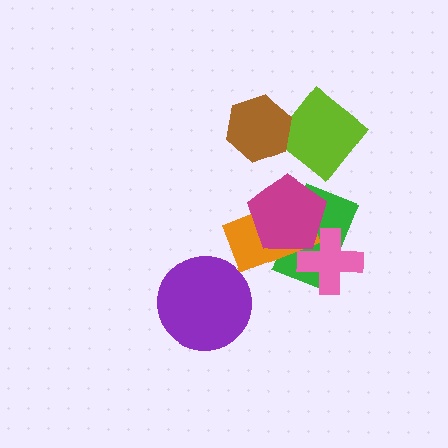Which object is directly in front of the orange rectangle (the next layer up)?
The pink cross is directly in front of the orange rectangle.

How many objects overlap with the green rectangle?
3 objects overlap with the green rectangle.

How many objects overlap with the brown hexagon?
1 object overlaps with the brown hexagon.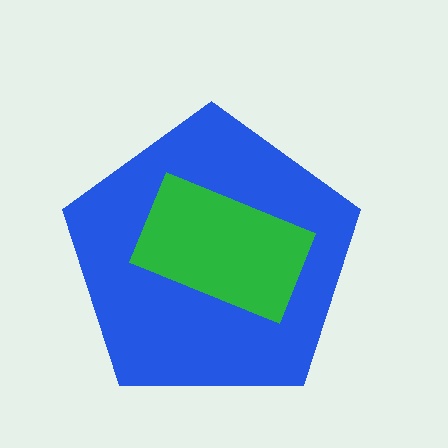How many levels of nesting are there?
2.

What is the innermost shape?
The green rectangle.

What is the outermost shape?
The blue pentagon.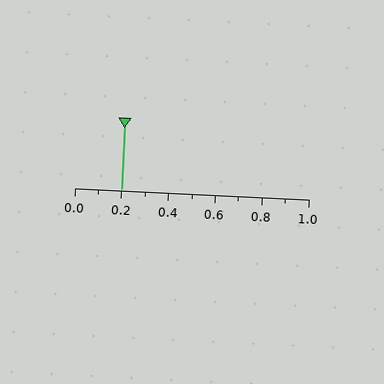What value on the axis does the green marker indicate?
The marker indicates approximately 0.2.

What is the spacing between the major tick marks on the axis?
The major ticks are spaced 0.2 apart.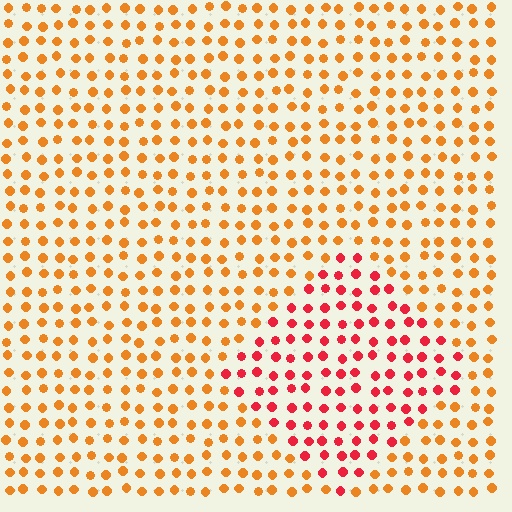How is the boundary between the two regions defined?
The boundary is defined purely by a slight shift in hue (about 38 degrees). Spacing, size, and orientation are identical on both sides.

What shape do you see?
I see a diamond.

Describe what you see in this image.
The image is filled with small orange elements in a uniform arrangement. A diamond-shaped region is visible where the elements are tinted to a slightly different hue, forming a subtle color boundary.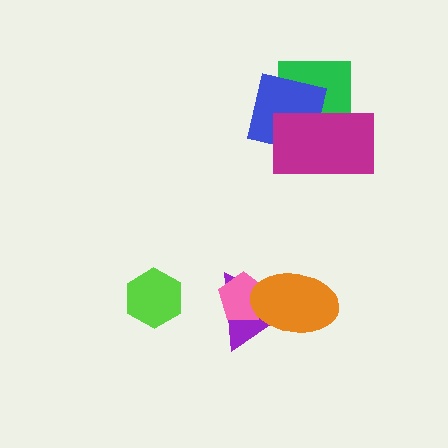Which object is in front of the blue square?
The magenta rectangle is in front of the blue square.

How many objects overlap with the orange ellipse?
2 objects overlap with the orange ellipse.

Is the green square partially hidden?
Yes, it is partially covered by another shape.